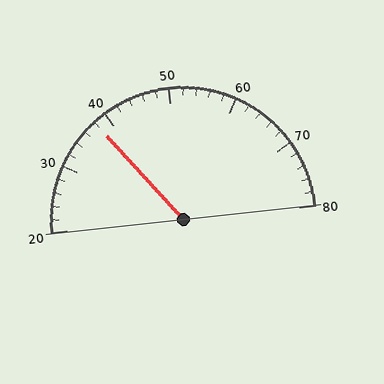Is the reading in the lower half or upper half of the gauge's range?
The reading is in the lower half of the range (20 to 80).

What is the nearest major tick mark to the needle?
The nearest major tick mark is 40.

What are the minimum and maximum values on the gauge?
The gauge ranges from 20 to 80.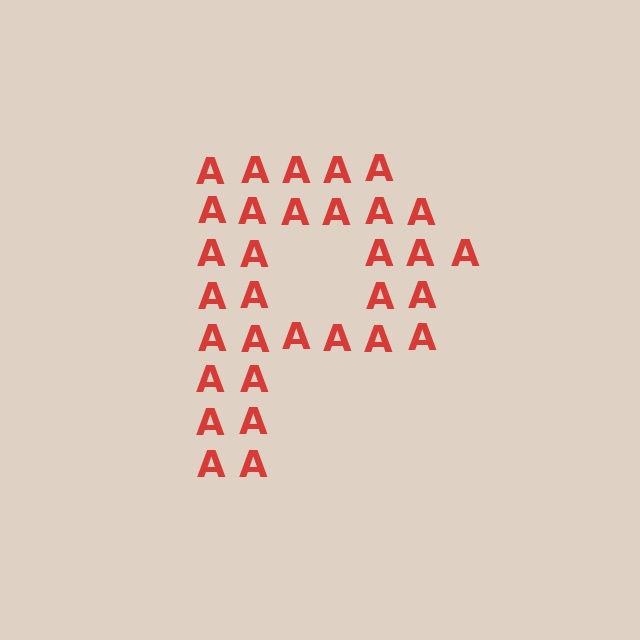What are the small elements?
The small elements are letter A's.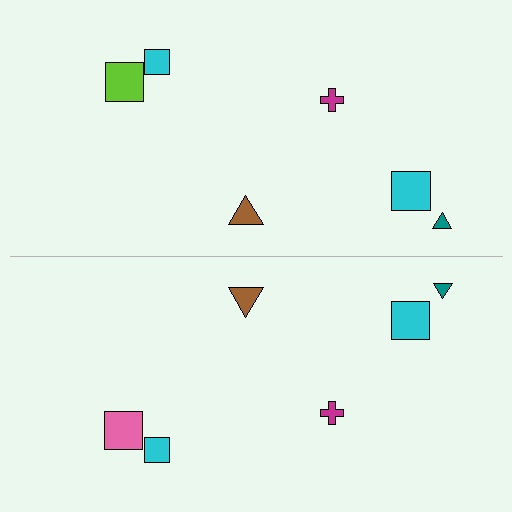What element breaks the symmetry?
The pink square on the bottom side breaks the symmetry — its mirror counterpart is lime.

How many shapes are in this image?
There are 12 shapes in this image.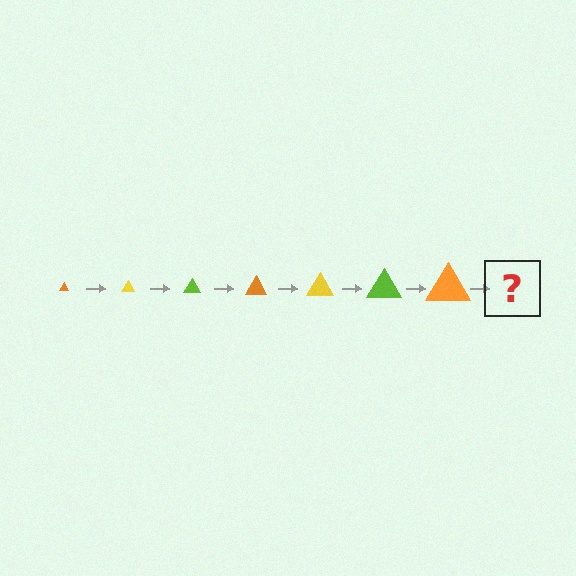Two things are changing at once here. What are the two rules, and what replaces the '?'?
The two rules are that the triangle grows larger each step and the color cycles through orange, yellow, and lime. The '?' should be a yellow triangle, larger than the previous one.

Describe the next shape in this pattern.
It should be a yellow triangle, larger than the previous one.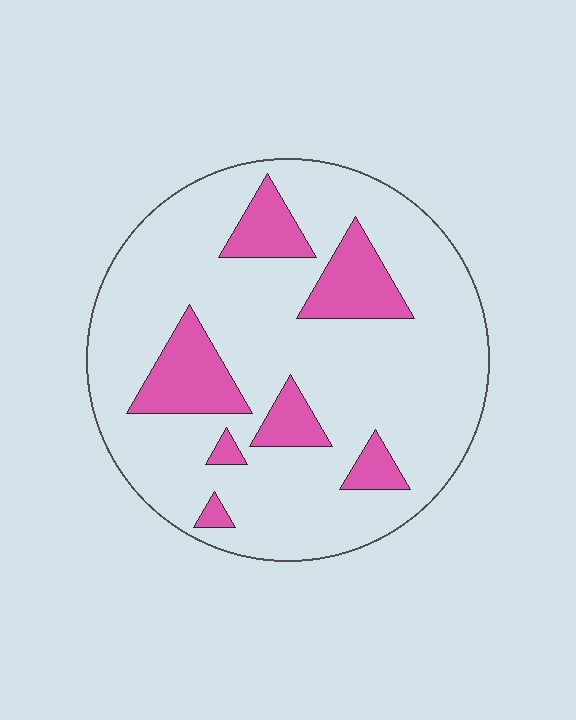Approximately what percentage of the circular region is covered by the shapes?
Approximately 20%.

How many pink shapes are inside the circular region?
7.